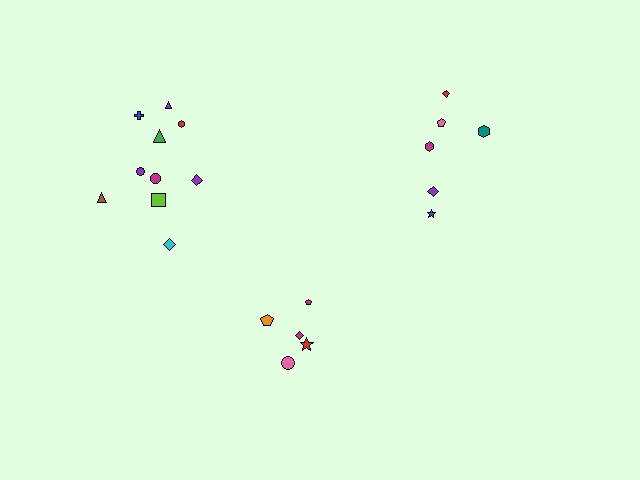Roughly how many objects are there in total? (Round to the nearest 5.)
Roughly 20 objects in total.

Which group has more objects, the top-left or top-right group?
The top-left group.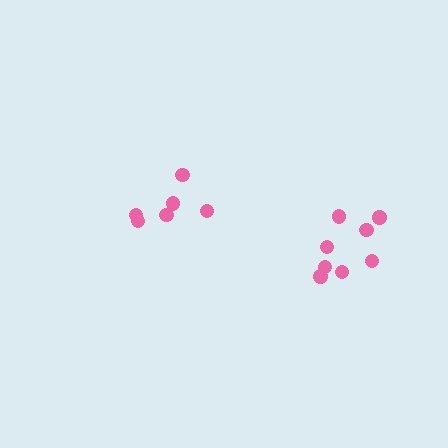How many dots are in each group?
Group 1: 8 dots, Group 2: 6 dots (14 total).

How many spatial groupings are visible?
There are 2 spatial groupings.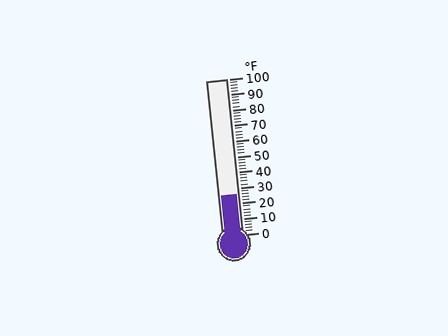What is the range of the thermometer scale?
The thermometer scale ranges from 0°F to 100°F.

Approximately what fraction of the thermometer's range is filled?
The thermometer is filled to approximately 25% of its range.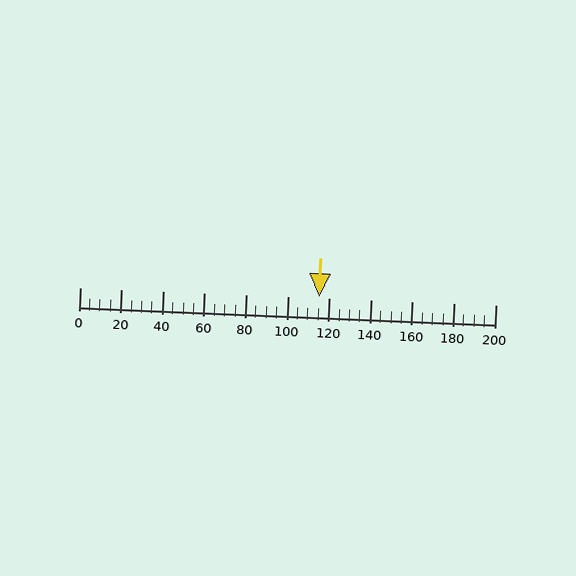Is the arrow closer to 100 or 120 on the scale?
The arrow is closer to 120.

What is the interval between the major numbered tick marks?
The major tick marks are spaced 20 units apart.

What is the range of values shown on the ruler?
The ruler shows values from 0 to 200.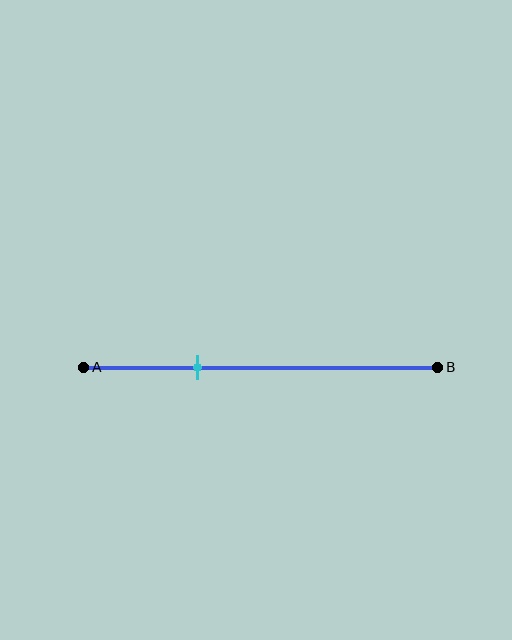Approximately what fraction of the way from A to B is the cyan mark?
The cyan mark is approximately 30% of the way from A to B.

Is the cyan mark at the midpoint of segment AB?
No, the mark is at about 30% from A, not at the 50% midpoint.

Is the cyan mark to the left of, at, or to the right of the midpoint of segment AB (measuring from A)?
The cyan mark is to the left of the midpoint of segment AB.